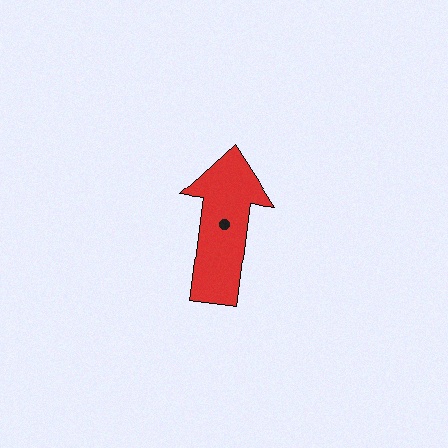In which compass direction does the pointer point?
North.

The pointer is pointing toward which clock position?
Roughly 12 o'clock.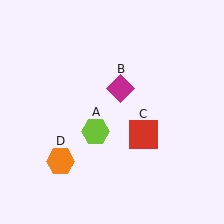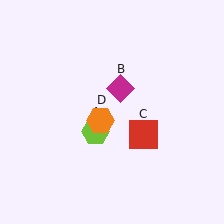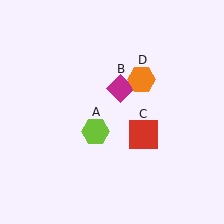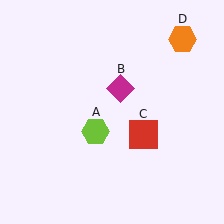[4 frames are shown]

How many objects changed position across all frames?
1 object changed position: orange hexagon (object D).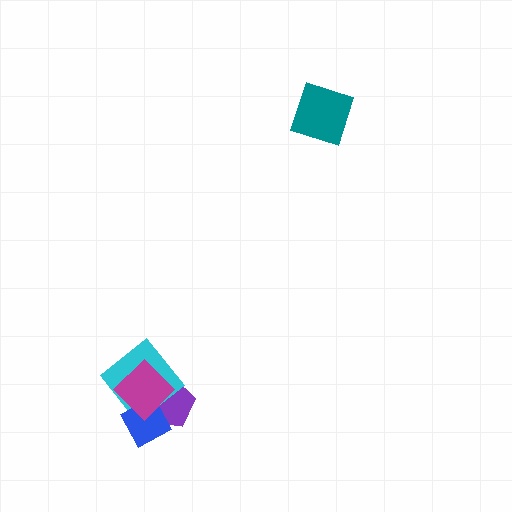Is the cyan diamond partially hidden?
Yes, it is partially covered by another shape.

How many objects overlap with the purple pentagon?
3 objects overlap with the purple pentagon.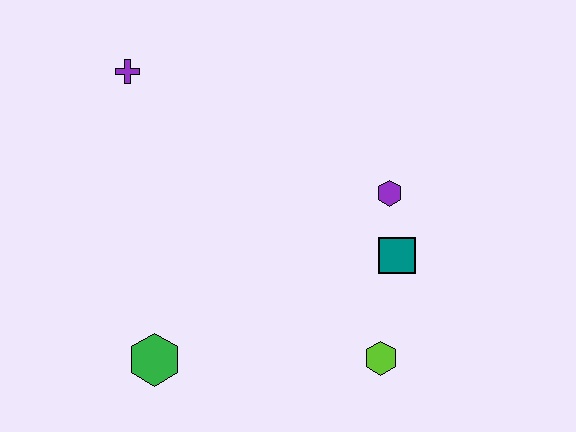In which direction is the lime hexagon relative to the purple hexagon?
The lime hexagon is below the purple hexagon.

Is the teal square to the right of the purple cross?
Yes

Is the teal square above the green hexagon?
Yes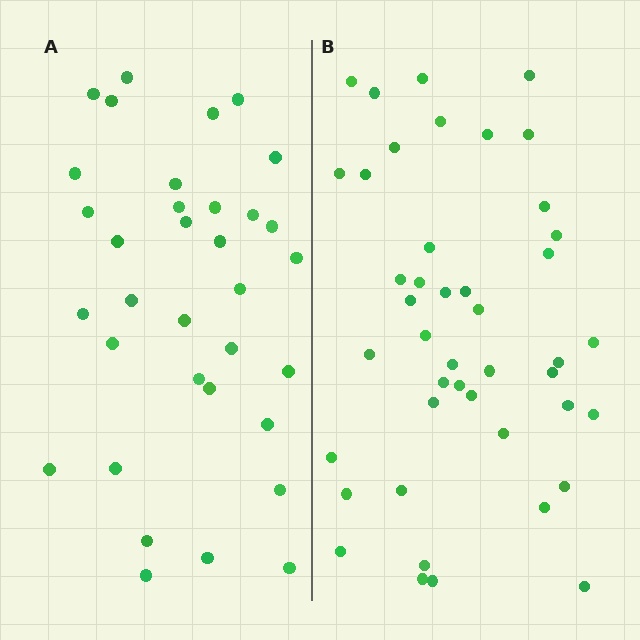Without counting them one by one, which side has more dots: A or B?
Region B (the right region) has more dots.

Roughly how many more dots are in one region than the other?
Region B has roughly 10 or so more dots than region A.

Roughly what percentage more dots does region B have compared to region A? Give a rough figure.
About 30% more.